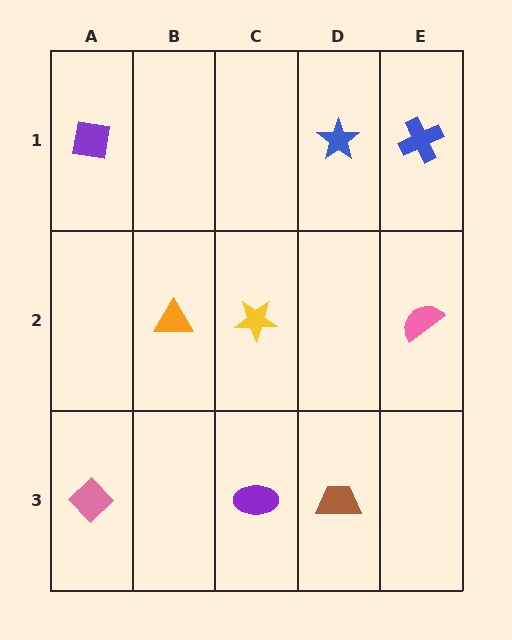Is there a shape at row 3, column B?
No, that cell is empty.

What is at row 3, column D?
A brown trapezoid.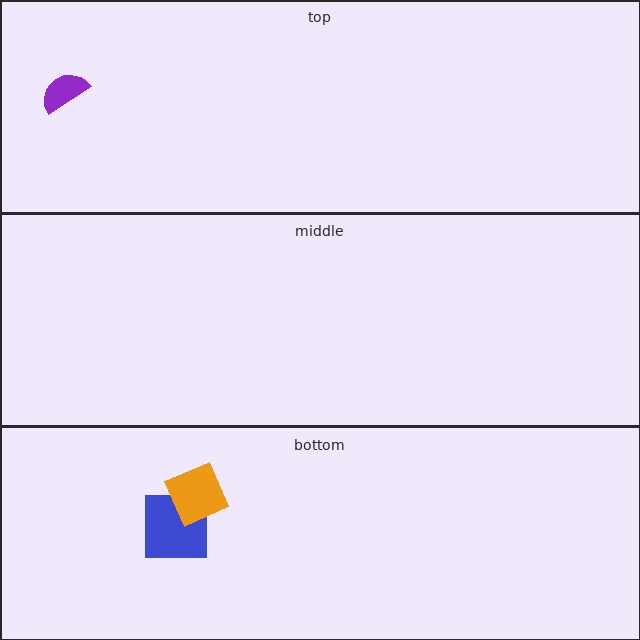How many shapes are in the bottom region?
2.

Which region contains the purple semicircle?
The top region.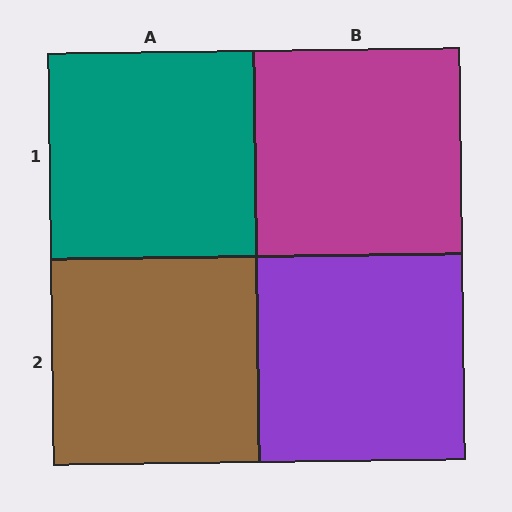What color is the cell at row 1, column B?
Magenta.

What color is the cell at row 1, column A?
Teal.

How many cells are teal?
1 cell is teal.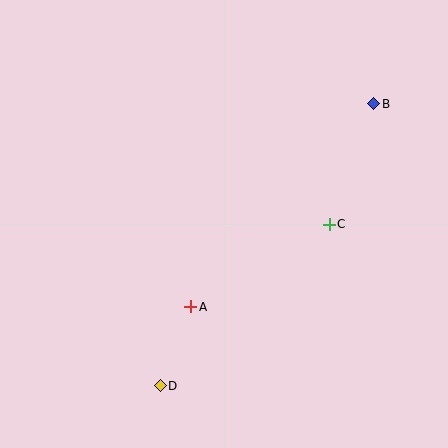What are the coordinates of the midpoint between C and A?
The midpoint between C and A is at (260, 266).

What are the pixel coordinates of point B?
Point B is at (374, 104).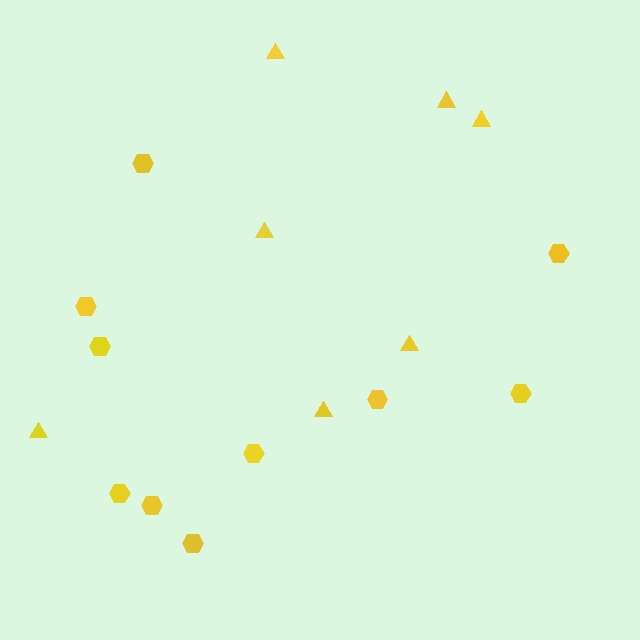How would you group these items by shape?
There are 2 groups: one group of hexagons (10) and one group of triangles (7).